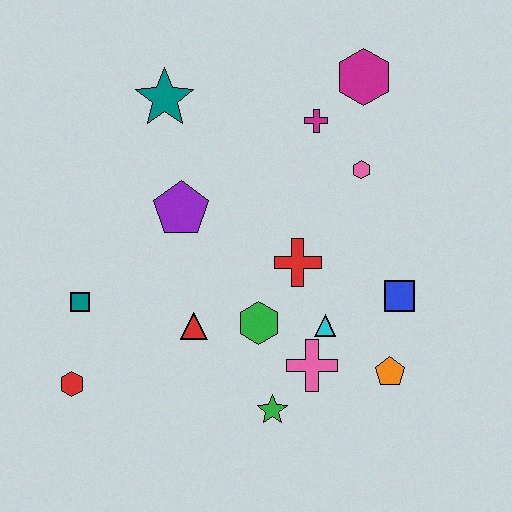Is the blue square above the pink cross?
Yes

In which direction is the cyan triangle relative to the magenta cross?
The cyan triangle is below the magenta cross.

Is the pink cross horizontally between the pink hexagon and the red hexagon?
Yes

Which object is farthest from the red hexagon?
The magenta hexagon is farthest from the red hexagon.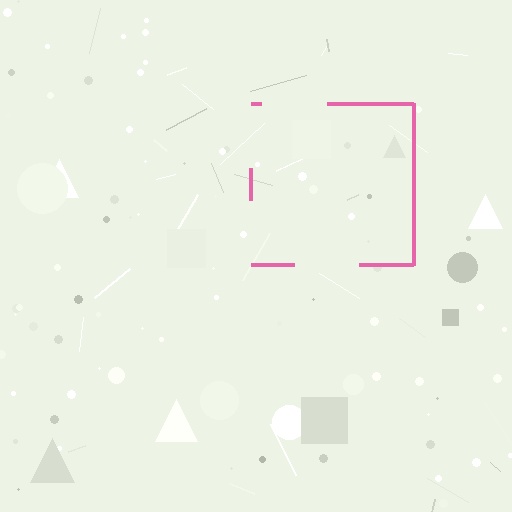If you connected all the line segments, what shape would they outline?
They would outline a square.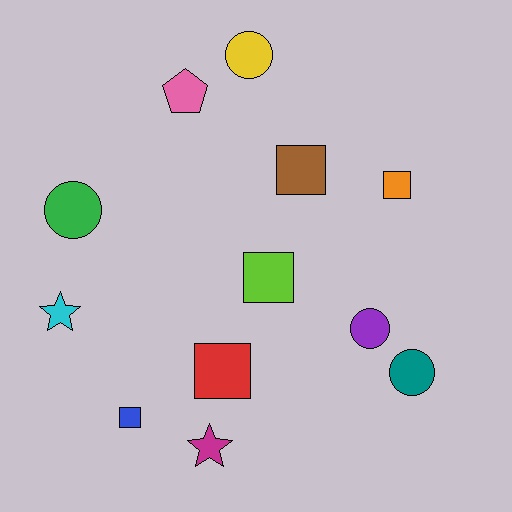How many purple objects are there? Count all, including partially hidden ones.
There is 1 purple object.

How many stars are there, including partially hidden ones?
There are 2 stars.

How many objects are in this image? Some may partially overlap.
There are 12 objects.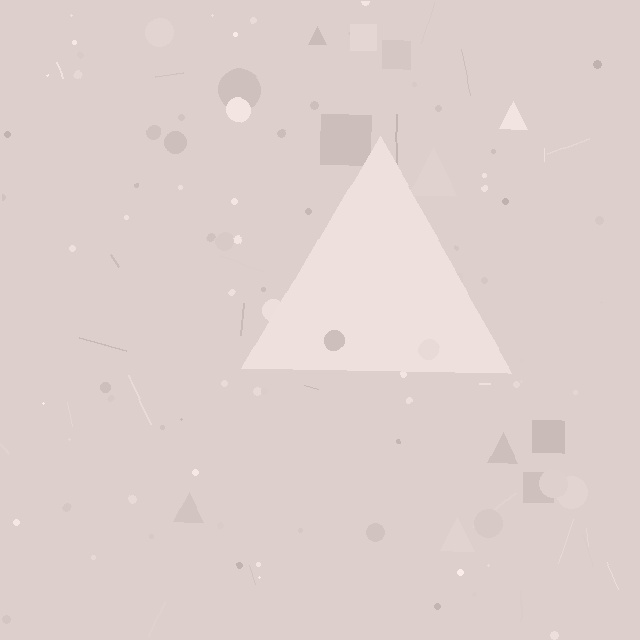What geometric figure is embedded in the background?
A triangle is embedded in the background.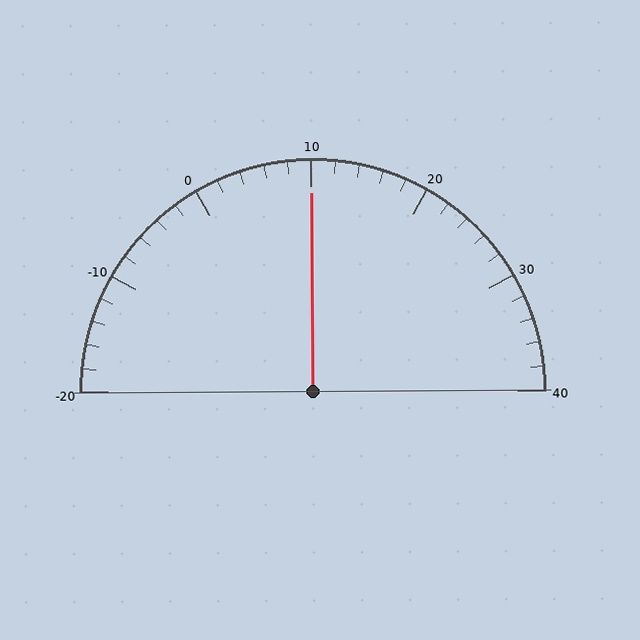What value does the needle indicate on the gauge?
The needle indicates approximately 10.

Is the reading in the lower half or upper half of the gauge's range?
The reading is in the upper half of the range (-20 to 40).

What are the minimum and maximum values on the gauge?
The gauge ranges from -20 to 40.